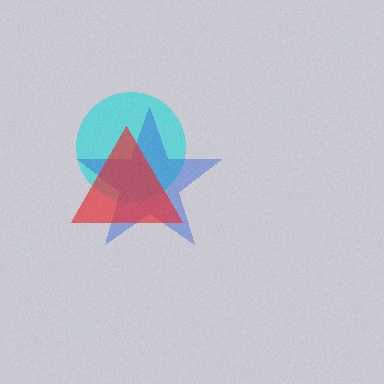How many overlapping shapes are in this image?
There are 3 overlapping shapes in the image.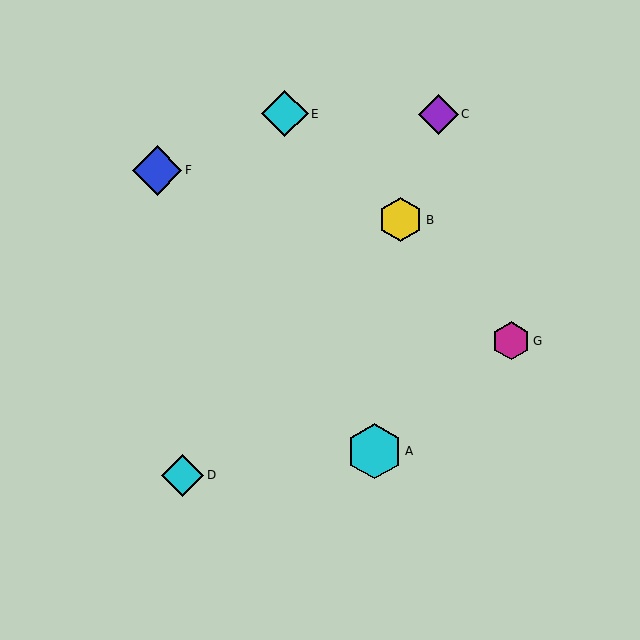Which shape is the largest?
The cyan hexagon (labeled A) is the largest.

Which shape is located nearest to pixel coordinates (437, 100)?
The purple diamond (labeled C) at (438, 114) is nearest to that location.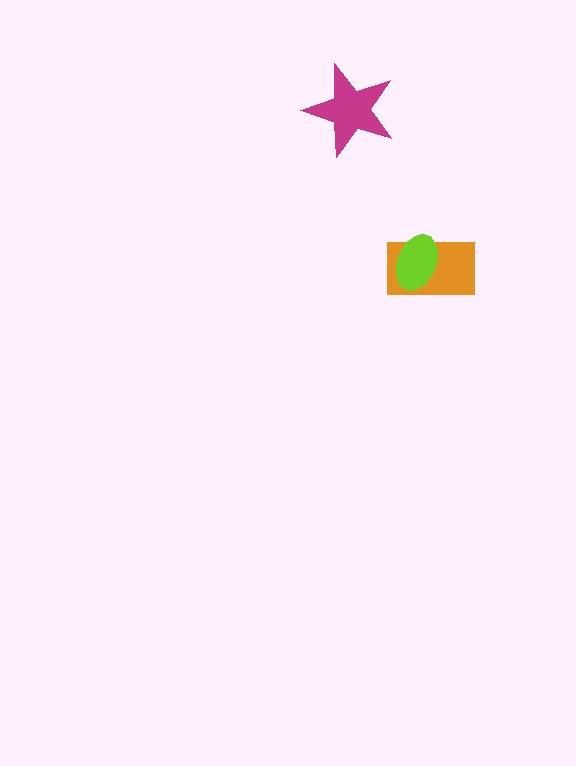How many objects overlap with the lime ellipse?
1 object overlaps with the lime ellipse.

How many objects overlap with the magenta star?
0 objects overlap with the magenta star.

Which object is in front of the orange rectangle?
The lime ellipse is in front of the orange rectangle.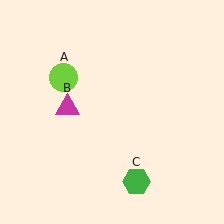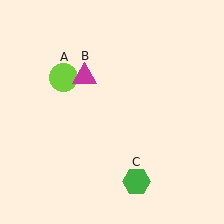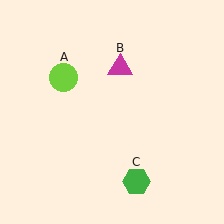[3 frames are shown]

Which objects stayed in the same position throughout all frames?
Lime circle (object A) and green hexagon (object C) remained stationary.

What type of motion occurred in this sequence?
The magenta triangle (object B) rotated clockwise around the center of the scene.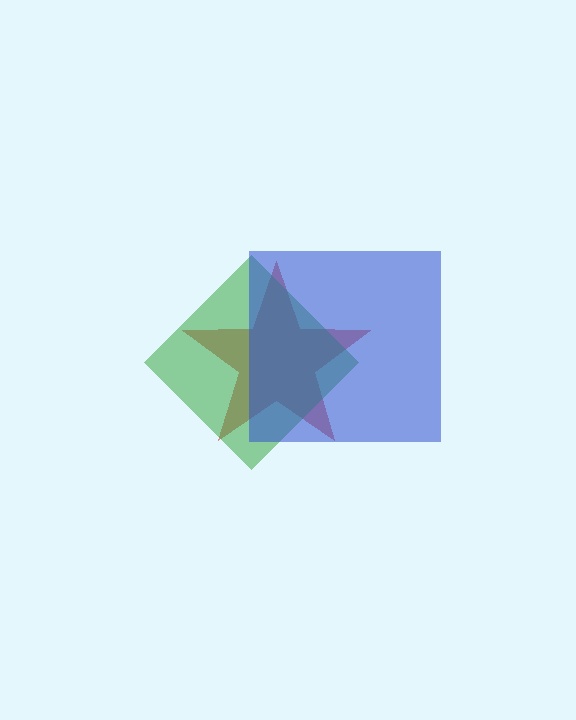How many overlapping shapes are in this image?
There are 3 overlapping shapes in the image.